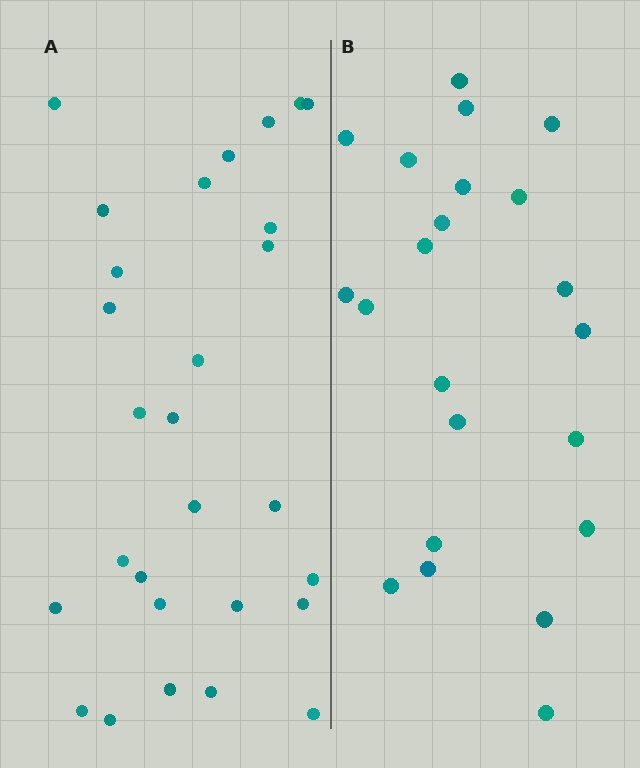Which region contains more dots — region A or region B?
Region A (the left region) has more dots.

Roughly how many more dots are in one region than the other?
Region A has about 6 more dots than region B.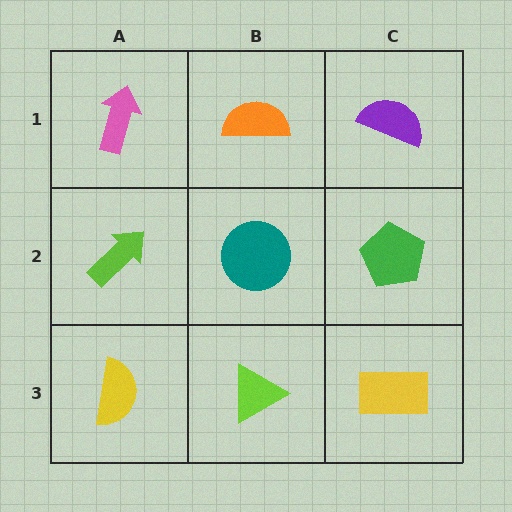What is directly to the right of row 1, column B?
A purple semicircle.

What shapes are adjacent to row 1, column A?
A lime arrow (row 2, column A), an orange semicircle (row 1, column B).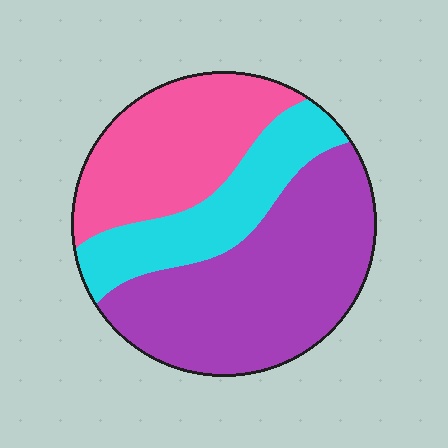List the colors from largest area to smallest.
From largest to smallest: purple, pink, cyan.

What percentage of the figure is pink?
Pink covers about 30% of the figure.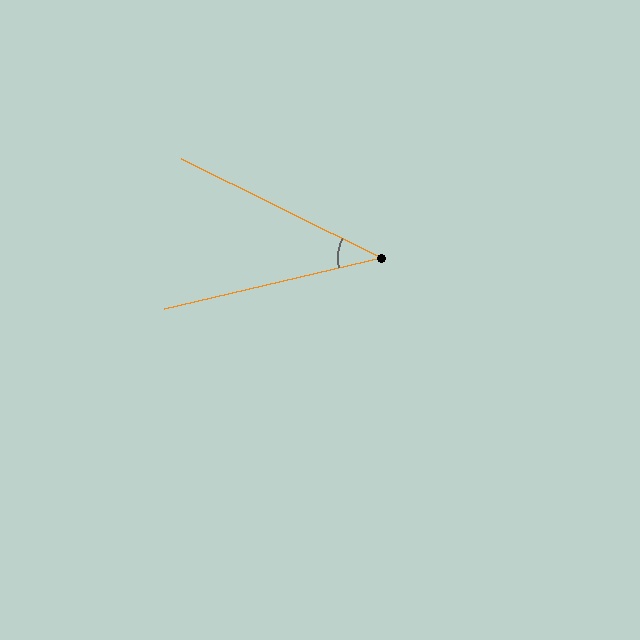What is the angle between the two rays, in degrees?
Approximately 40 degrees.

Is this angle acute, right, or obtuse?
It is acute.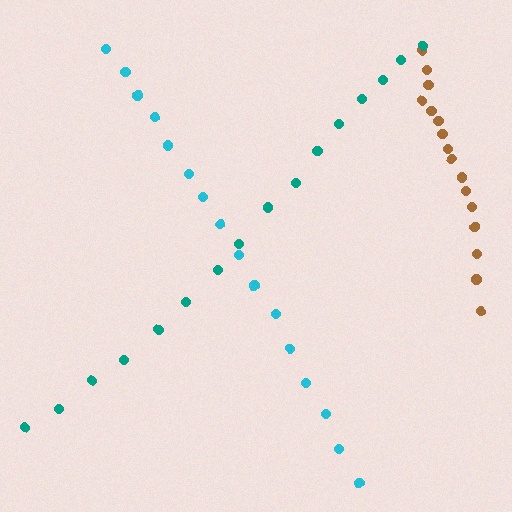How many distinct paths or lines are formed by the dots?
There are 3 distinct paths.